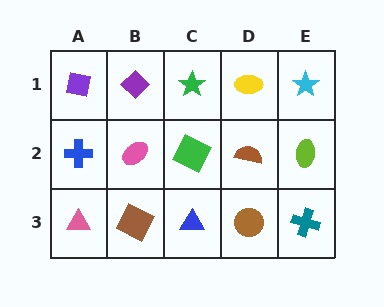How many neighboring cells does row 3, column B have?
3.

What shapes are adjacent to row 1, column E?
A lime ellipse (row 2, column E), a yellow ellipse (row 1, column D).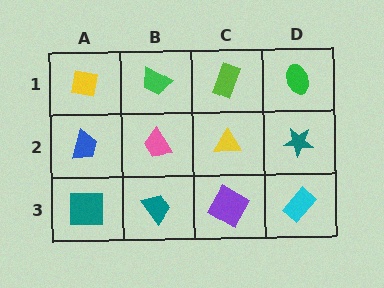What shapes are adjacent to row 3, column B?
A pink trapezoid (row 2, column B), a teal square (row 3, column A), a purple diamond (row 3, column C).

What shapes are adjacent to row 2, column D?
A green ellipse (row 1, column D), a cyan rectangle (row 3, column D), a yellow triangle (row 2, column C).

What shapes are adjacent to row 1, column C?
A yellow triangle (row 2, column C), a green trapezoid (row 1, column B), a green ellipse (row 1, column D).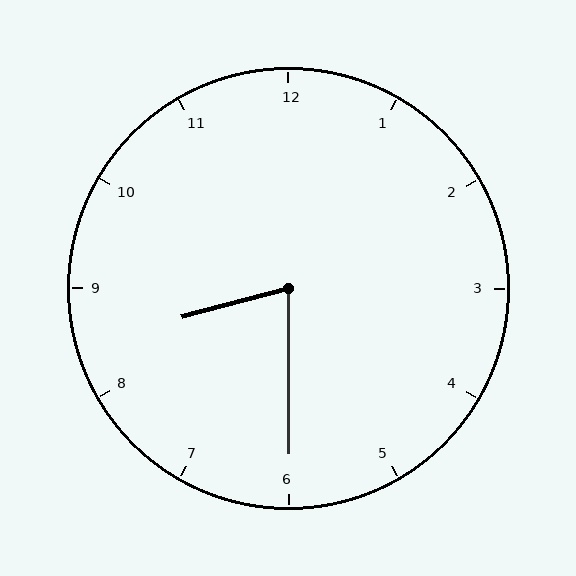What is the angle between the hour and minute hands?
Approximately 75 degrees.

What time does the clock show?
8:30.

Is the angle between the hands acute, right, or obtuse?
It is acute.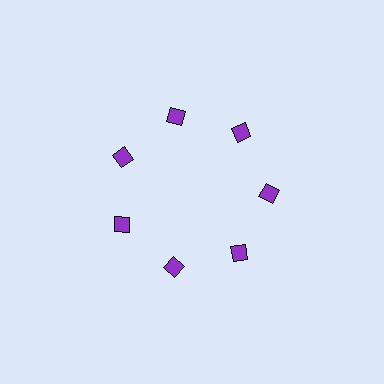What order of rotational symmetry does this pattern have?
This pattern has 7-fold rotational symmetry.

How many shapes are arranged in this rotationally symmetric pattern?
There are 7 shapes, arranged in 7 groups of 1.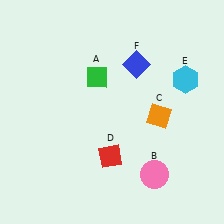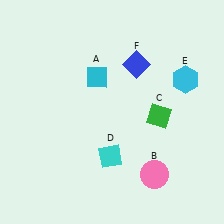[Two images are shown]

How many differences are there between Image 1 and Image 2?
There are 3 differences between the two images.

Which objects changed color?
A changed from green to cyan. C changed from orange to green. D changed from red to cyan.